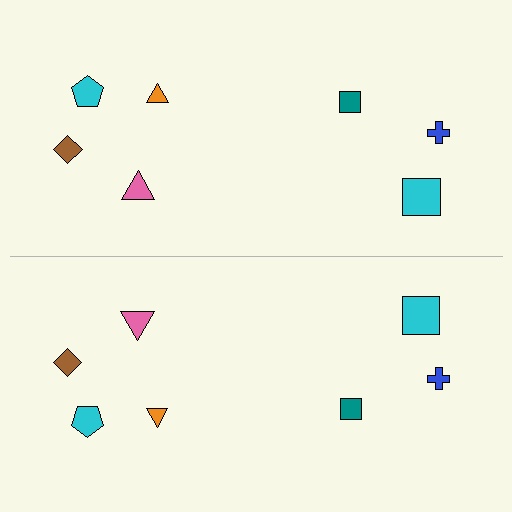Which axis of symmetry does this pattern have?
The pattern has a horizontal axis of symmetry running through the center of the image.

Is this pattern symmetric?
Yes, this pattern has bilateral (reflection) symmetry.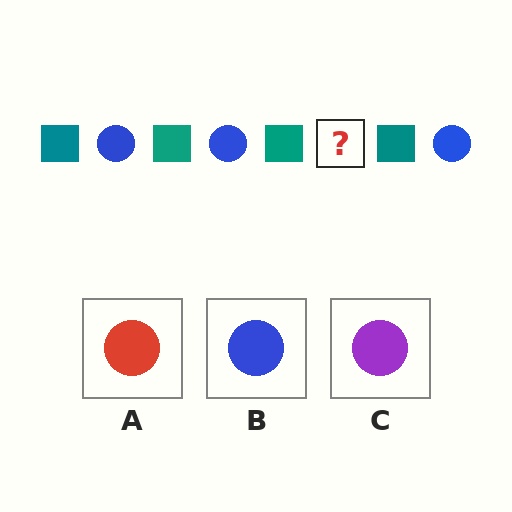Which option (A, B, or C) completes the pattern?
B.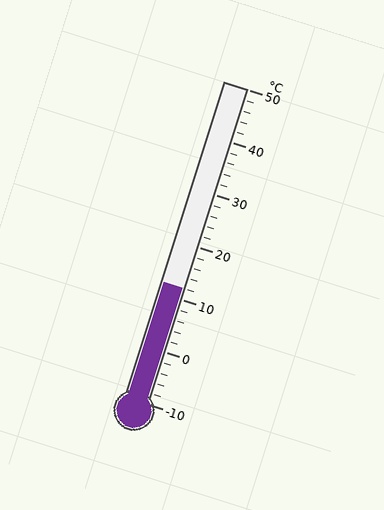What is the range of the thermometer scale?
The thermometer scale ranges from -10°C to 50°C.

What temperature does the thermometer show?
The thermometer shows approximately 12°C.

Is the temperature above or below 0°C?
The temperature is above 0°C.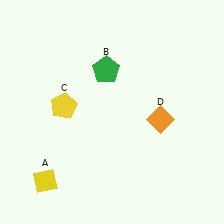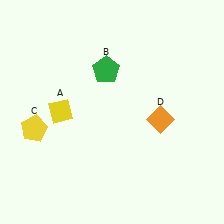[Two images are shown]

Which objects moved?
The objects that moved are: the yellow diamond (A), the yellow pentagon (C).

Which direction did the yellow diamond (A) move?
The yellow diamond (A) moved up.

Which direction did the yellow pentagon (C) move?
The yellow pentagon (C) moved left.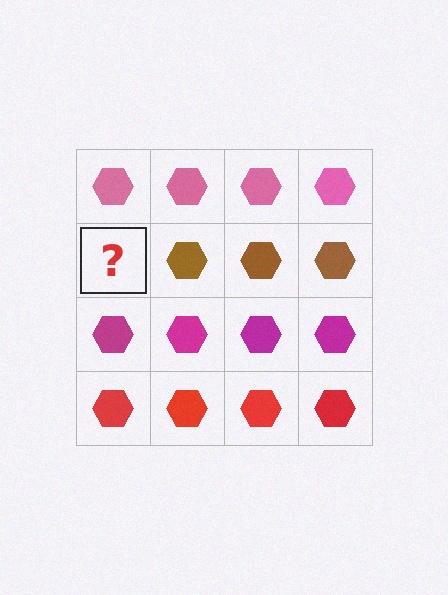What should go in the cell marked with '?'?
The missing cell should contain a brown hexagon.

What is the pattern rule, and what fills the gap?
The rule is that each row has a consistent color. The gap should be filled with a brown hexagon.